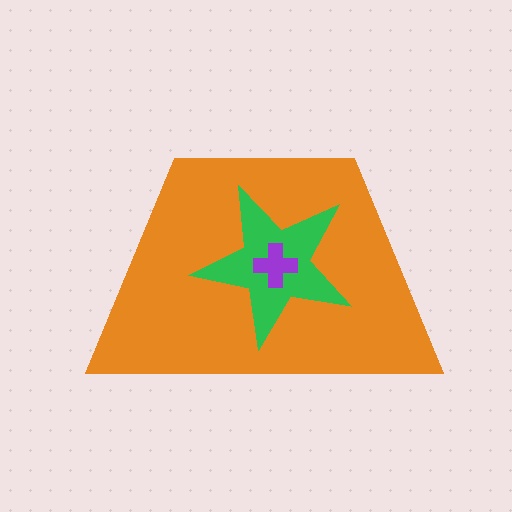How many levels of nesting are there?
3.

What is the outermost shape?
The orange trapezoid.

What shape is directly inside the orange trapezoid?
The green star.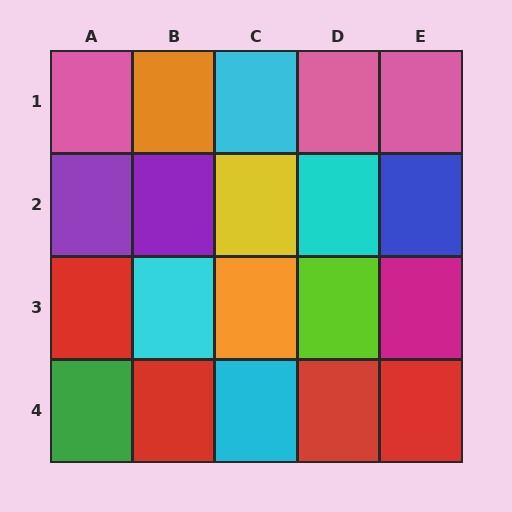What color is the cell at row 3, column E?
Magenta.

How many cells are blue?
1 cell is blue.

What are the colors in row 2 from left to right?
Purple, purple, yellow, cyan, blue.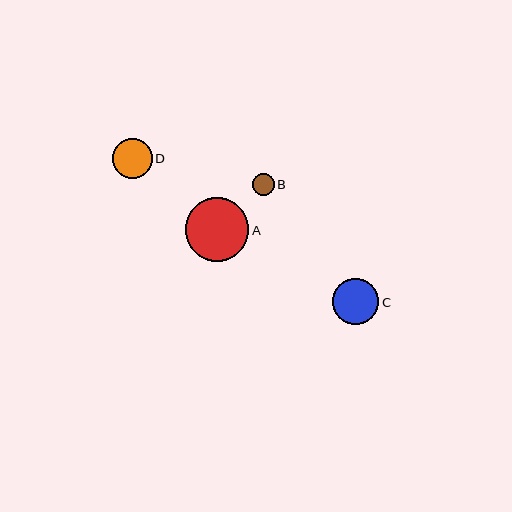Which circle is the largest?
Circle A is the largest with a size of approximately 64 pixels.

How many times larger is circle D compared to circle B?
Circle D is approximately 1.8 times the size of circle B.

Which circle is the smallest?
Circle B is the smallest with a size of approximately 22 pixels.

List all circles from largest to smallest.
From largest to smallest: A, C, D, B.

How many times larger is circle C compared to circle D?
Circle C is approximately 1.1 times the size of circle D.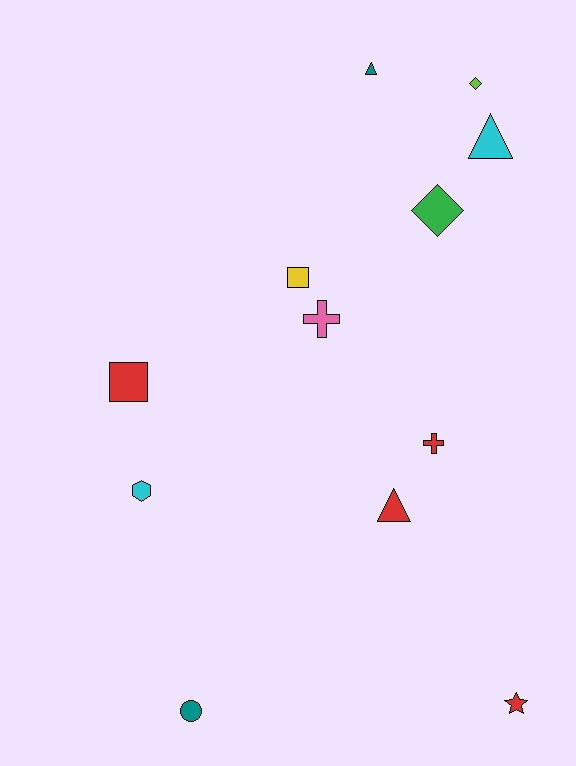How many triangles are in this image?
There are 3 triangles.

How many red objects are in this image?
There are 4 red objects.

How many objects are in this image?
There are 12 objects.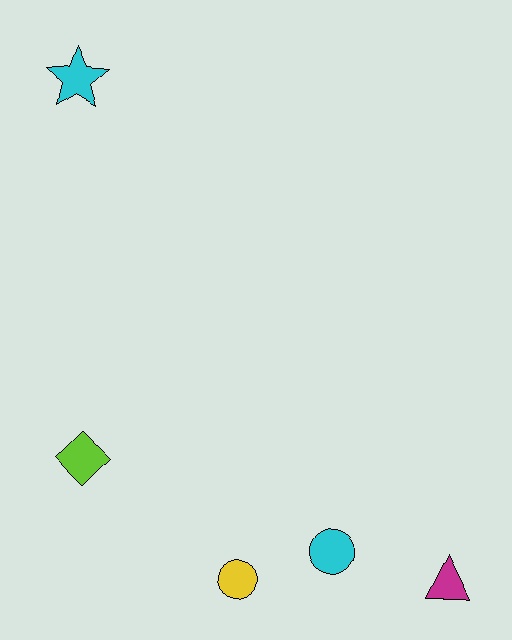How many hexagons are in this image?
There are no hexagons.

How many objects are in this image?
There are 5 objects.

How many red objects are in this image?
There are no red objects.